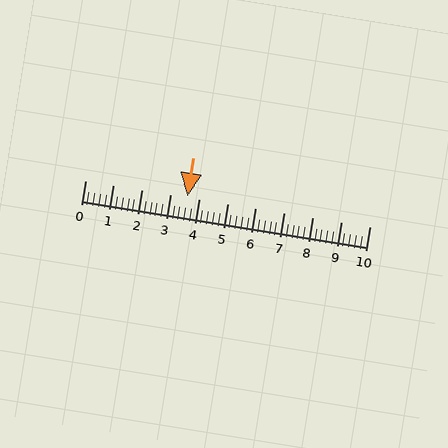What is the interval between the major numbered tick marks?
The major tick marks are spaced 1 units apart.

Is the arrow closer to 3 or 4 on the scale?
The arrow is closer to 4.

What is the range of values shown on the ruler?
The ruler shows values from 0 to 10.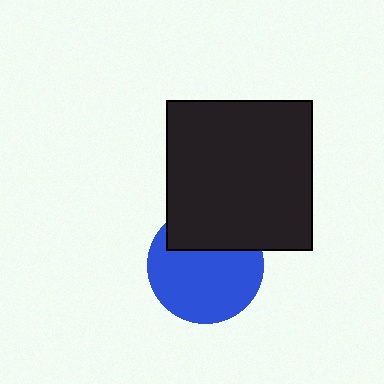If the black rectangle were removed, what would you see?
You would see the complete blue circle.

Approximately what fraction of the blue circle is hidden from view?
Roughly 32% of the blue circle is hidden behind the black rectangle.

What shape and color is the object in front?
The object in front is a black rectangle.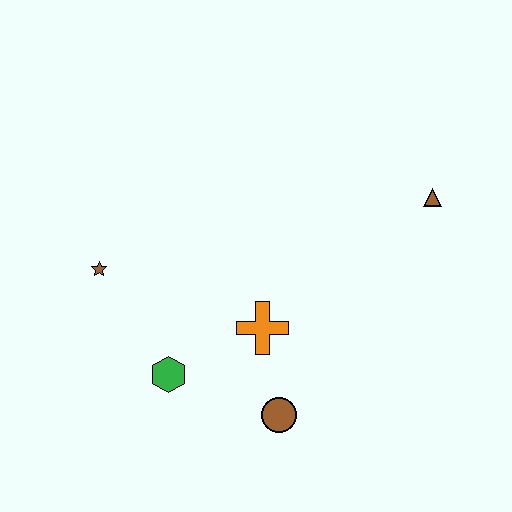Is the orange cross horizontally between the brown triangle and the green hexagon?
Yes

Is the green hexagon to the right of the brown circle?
No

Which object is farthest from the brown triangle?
The brown star is farthest from the brown triangle.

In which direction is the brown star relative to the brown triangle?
The brown star is to the left of the brown triangle.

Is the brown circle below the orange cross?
Yes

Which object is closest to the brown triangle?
The orange cross is closest to the brown triangle.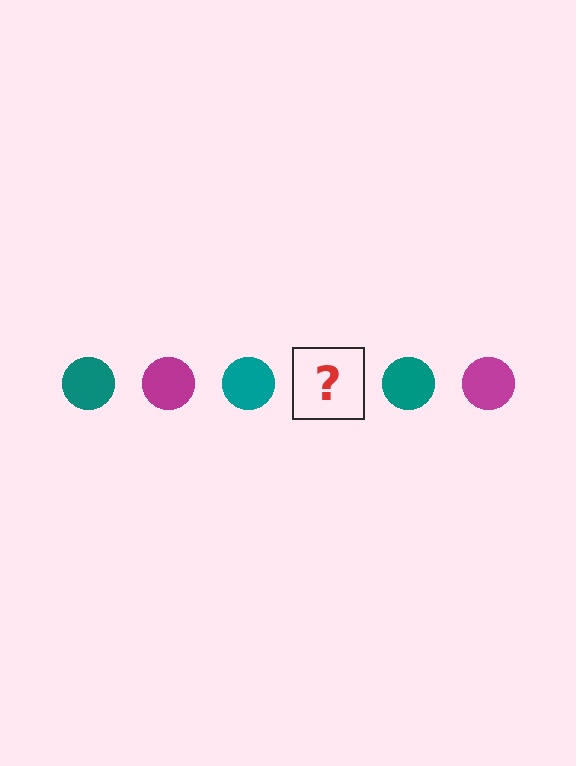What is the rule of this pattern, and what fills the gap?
The rule is that the pattern cycles through teal, magenta circles. The gap should be filled with a magenta circle.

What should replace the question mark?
The question mark should be replaced with a magenta circle.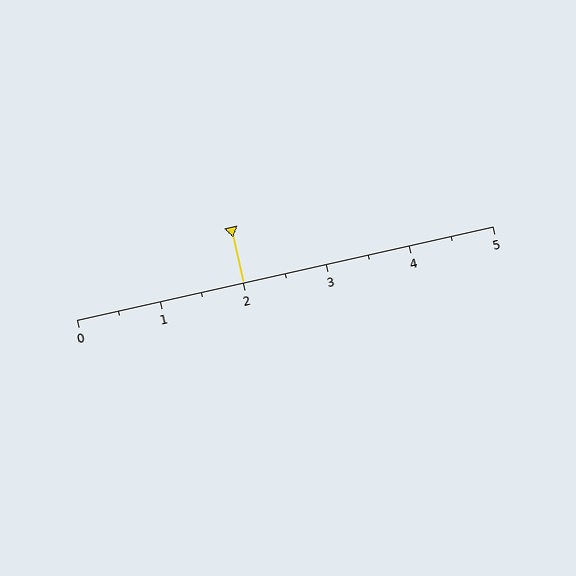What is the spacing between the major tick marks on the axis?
The major ticks are spaced 1 apart.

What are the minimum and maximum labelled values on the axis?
The axis runs from 0 to 5.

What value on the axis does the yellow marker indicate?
The marker indicates approximately 2.